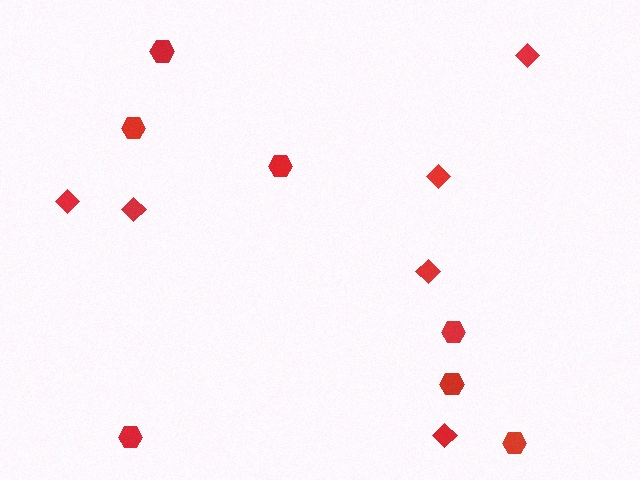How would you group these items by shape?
There are 2 groups: one group of diamonds (6) and one group of hexagons (7).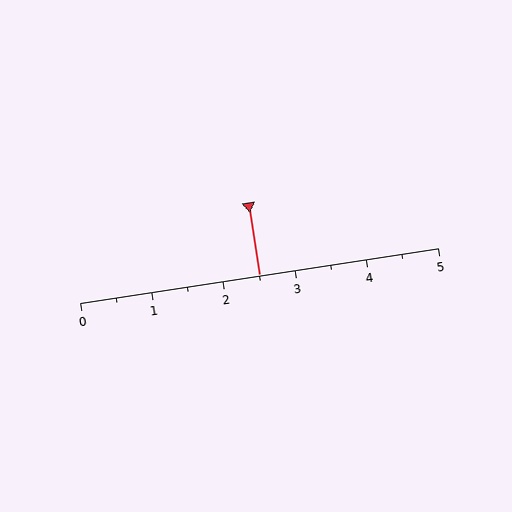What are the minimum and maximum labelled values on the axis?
The axis runs from 0 to 5.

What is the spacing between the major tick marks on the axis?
The major ticks are spaced 1 apart.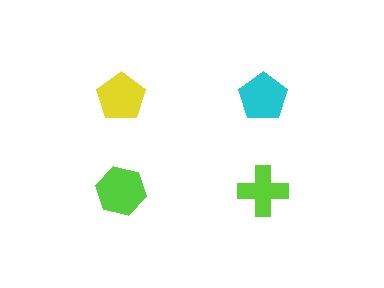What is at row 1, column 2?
A cyan pentagon.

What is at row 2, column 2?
A lime cross.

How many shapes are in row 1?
2 shapes.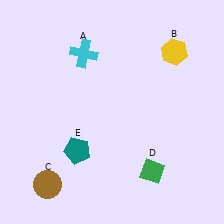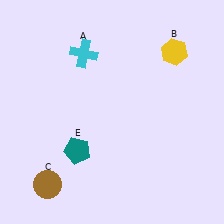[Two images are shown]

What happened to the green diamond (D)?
The green diamond (D) was removed in Image 2. It was in the bottom-right area of Image 1.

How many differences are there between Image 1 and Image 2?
There is 1 difference between the two images.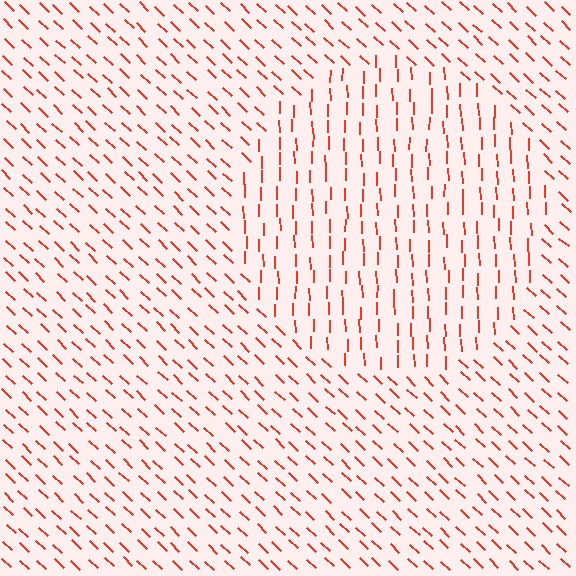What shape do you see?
I see a circle.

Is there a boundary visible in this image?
Yes, there is a texture boundary formed by a change in line orientation.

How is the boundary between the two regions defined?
The boundary is defined purely by a change in line orientation (approximately 45 degrees difference). All lines are the same color and thickness.